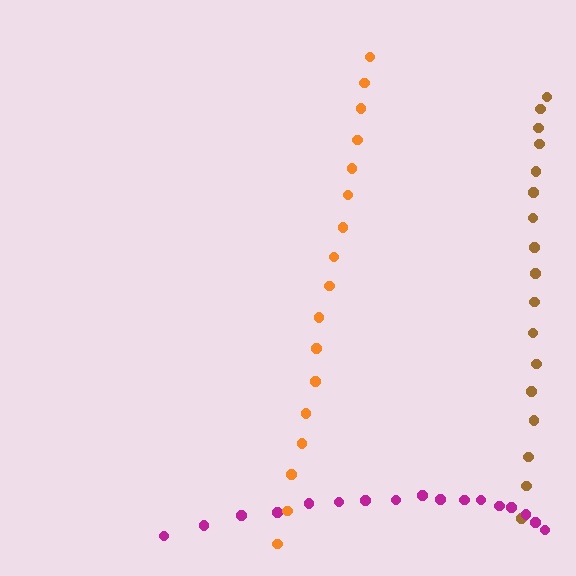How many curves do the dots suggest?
There are 3 distinct paths.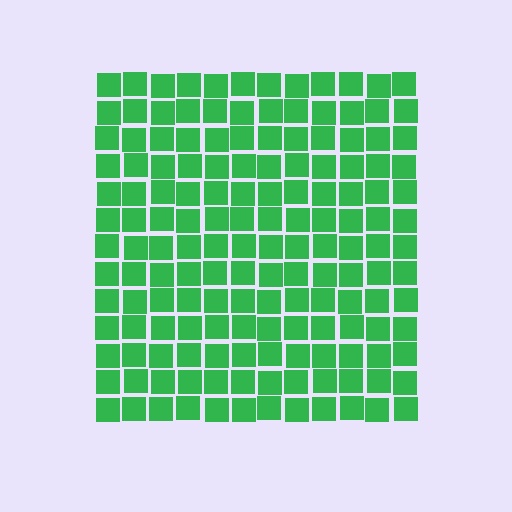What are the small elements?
The small elements are squares.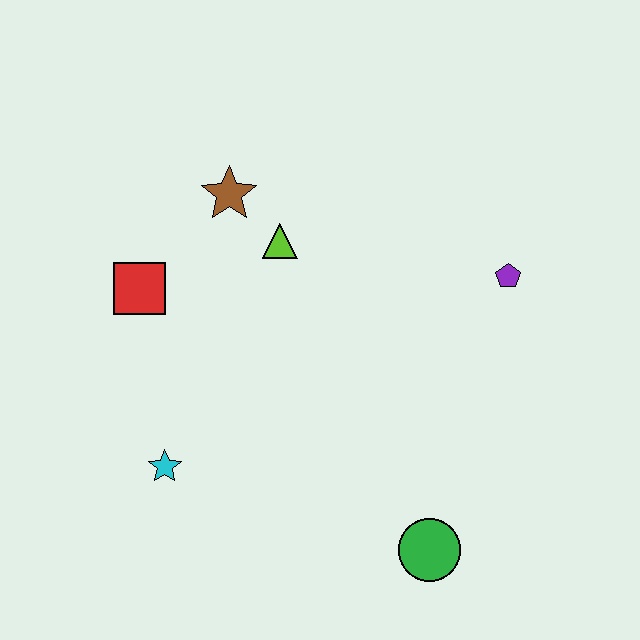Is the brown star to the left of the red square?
No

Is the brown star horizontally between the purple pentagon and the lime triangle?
No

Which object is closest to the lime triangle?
The brown star is closest to the lime triangle.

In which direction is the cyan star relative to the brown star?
The cyan star is below the brown star.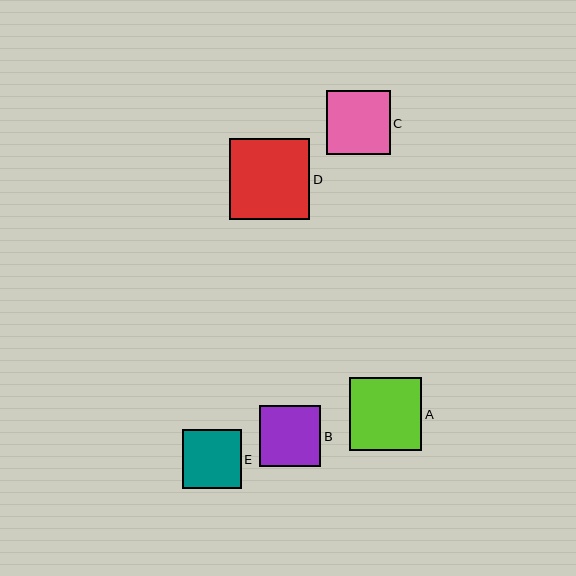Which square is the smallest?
Square E is the smallest with a size of approximately 59 pixels.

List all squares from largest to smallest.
From largest to smallest: D, A, C, B, E.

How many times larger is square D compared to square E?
Square D is approximately 1.4 times the size of square E.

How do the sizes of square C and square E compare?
Square C and square E are approximately the same size.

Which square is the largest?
Square D is the largest with a size of approximately 80 pixels.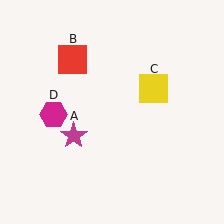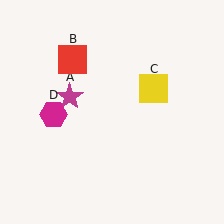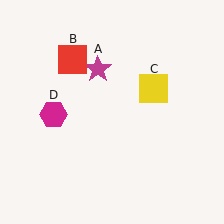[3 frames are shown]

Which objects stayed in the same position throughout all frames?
Red square (object B) and yellow square (object C) and magenta hexagon (object D) remained stationary.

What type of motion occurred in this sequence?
The magenta star (object A) rotated clockwise around the center of the scene.